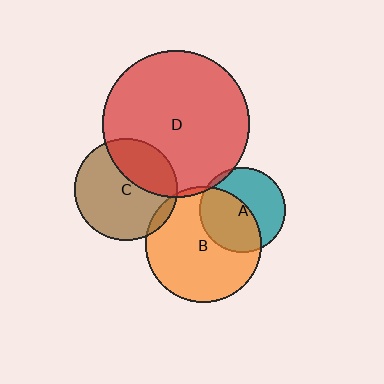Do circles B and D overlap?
Yes.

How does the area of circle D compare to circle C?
Approximately 2.0 times.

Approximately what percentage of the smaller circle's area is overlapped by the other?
Approximately 5%.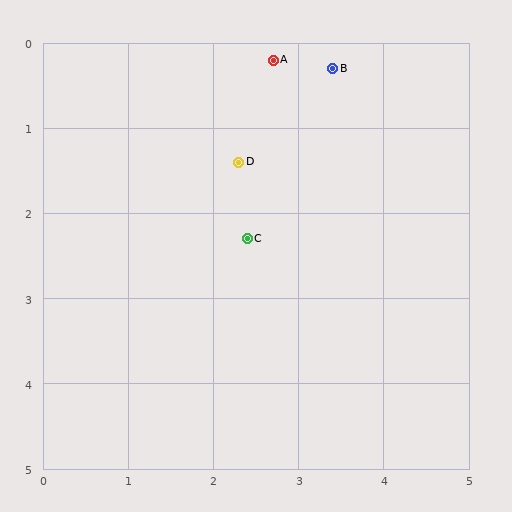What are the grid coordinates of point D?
Point D is at approximately (2.3, 1.4).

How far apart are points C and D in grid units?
Points C and D are about 0.9 grid units apart.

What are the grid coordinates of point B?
Point B is at approximately (3.4, 0.3).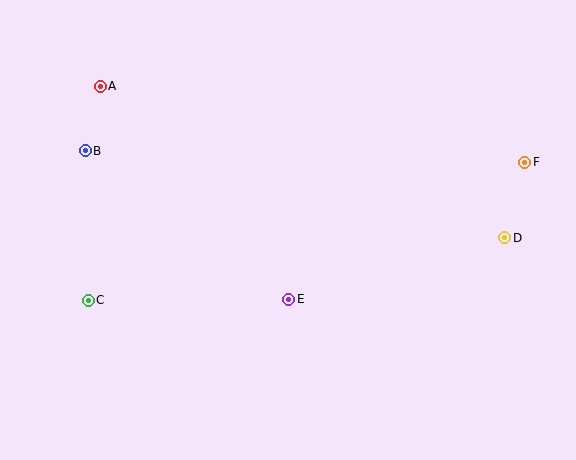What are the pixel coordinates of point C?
Point C is at (88, 300).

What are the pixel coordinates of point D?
Point D is at (505, 238).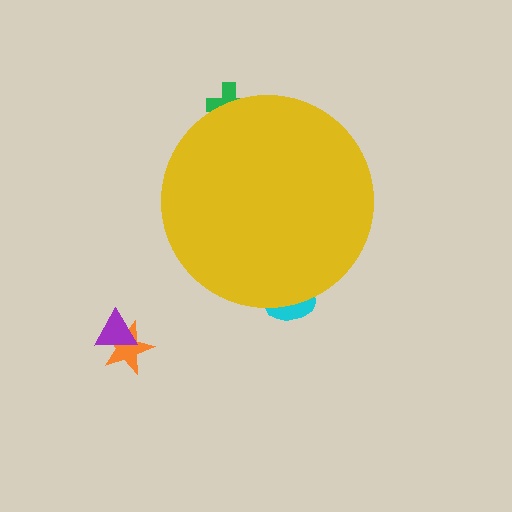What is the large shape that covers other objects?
A yellow circle.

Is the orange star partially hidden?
No, the orange star is fully visible.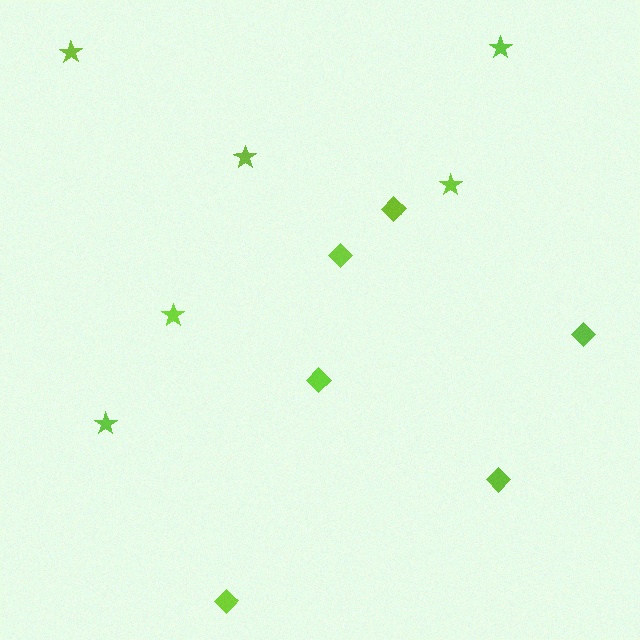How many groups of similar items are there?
There are 2 groups: one group of diamonds (6) and one group of stars (6).